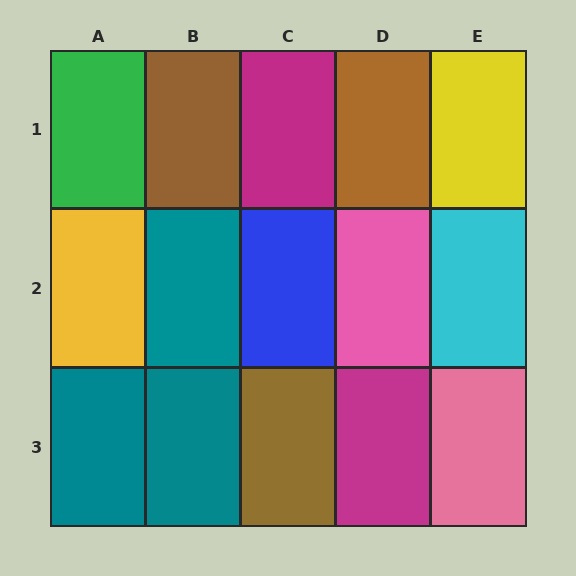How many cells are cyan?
1 cell is cyan.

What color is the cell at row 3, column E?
Pink.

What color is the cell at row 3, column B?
Teal.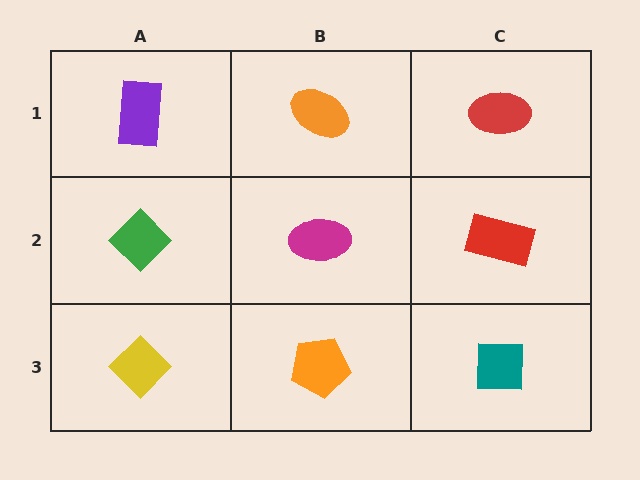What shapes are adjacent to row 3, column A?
A green diamond (row 2, column A), an orange pentagon (row 3, column B).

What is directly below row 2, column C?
A teal square.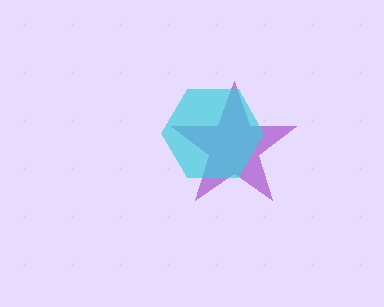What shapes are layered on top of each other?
The layered shapes are: a purple star, a cyan hexagon.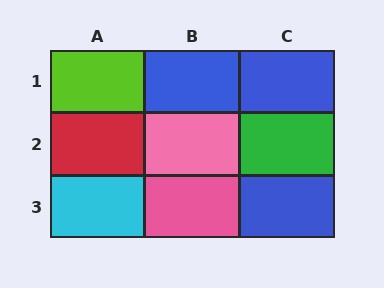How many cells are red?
1 cell is red.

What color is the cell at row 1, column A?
Lime.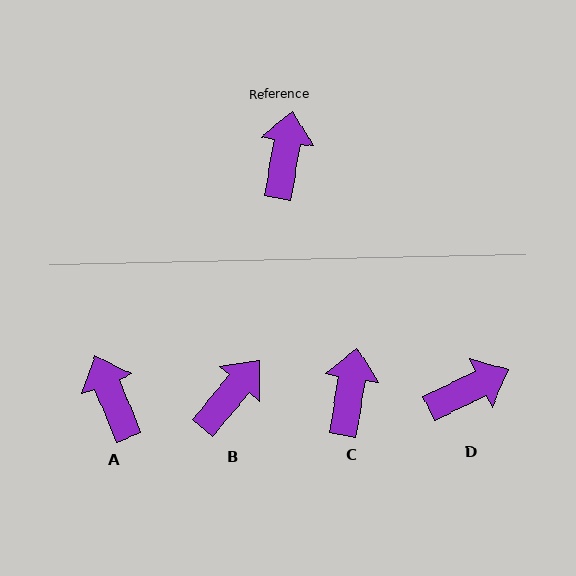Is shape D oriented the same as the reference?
No, it is off by about 55 degrees.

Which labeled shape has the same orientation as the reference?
C.